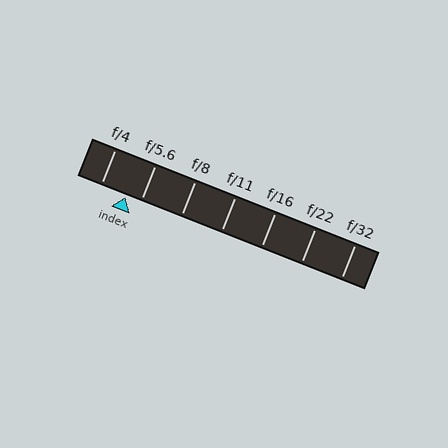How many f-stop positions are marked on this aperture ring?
There are 7 f-stop positions marked.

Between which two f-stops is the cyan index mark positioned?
The index mark is between f/4 and f/5.6.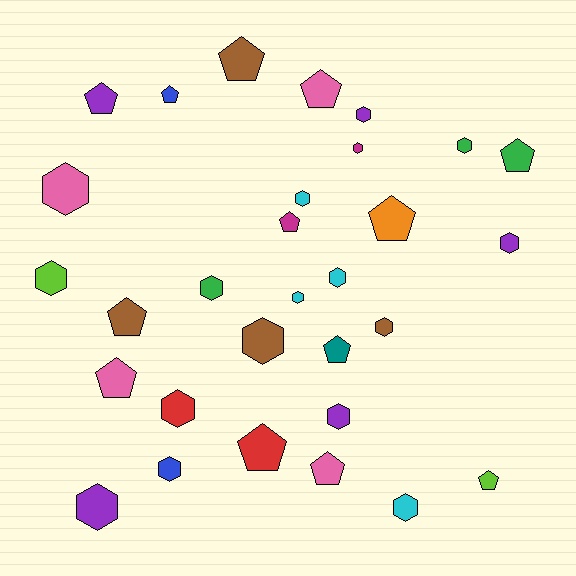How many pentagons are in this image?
There are 13 pentagons.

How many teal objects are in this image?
There is 1 teal object.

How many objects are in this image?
There are 30 objects.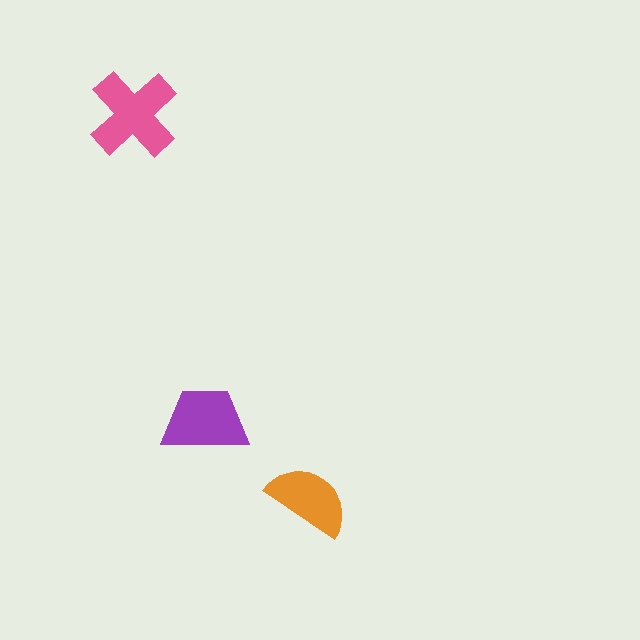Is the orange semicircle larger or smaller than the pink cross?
Smaller.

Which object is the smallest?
The orange semicircle.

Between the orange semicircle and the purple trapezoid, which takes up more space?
The purple trapezoid.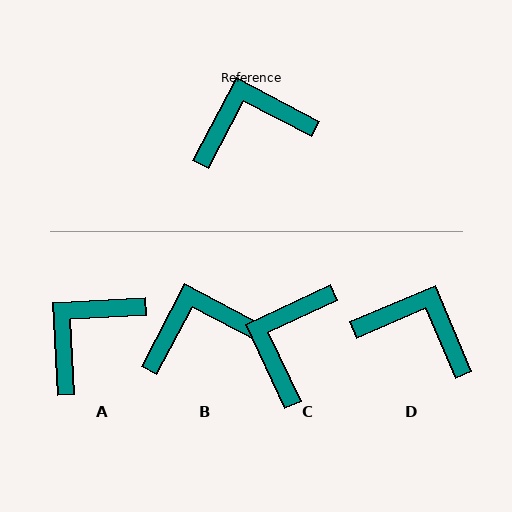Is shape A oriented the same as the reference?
No, it is off by about 31 degrees.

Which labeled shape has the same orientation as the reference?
B.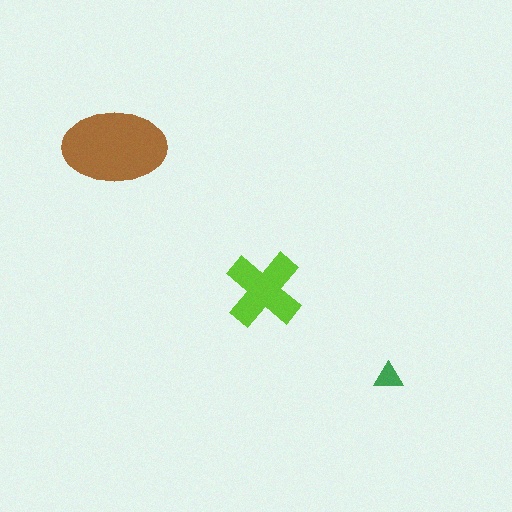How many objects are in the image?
There are 3 objects in the image.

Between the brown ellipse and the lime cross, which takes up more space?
The brown ellipse.